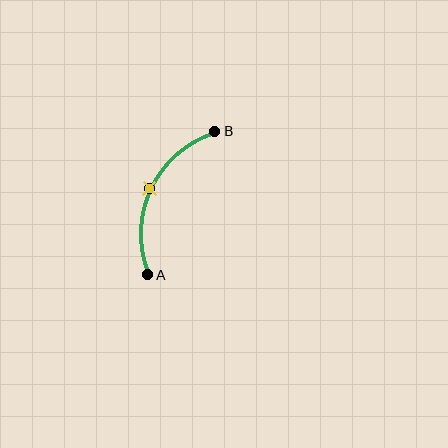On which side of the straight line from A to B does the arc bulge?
The arc bulges to the left of the straight line connecting A and B.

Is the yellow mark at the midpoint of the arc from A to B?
Yes. The yellow mark lies on the arc at equal arc-length from both A and B — it is the arc midpoint.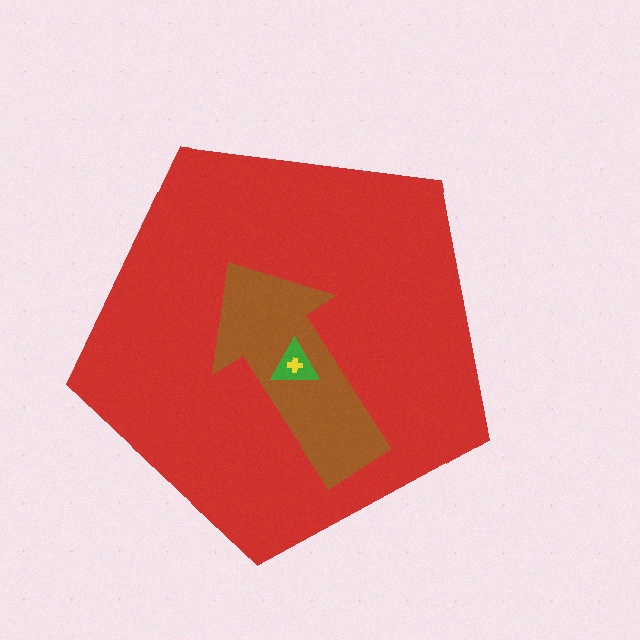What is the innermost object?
The yellow cross.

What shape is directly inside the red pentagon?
The brown arrow.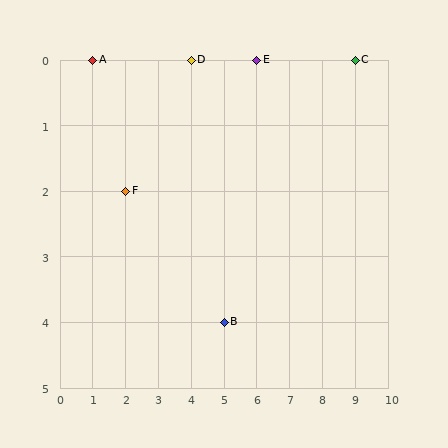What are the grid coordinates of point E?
Point E is at grid coordinates (6, 0).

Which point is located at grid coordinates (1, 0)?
Point A is at (1, 0).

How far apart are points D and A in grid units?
Points D and A are 3 columns apart.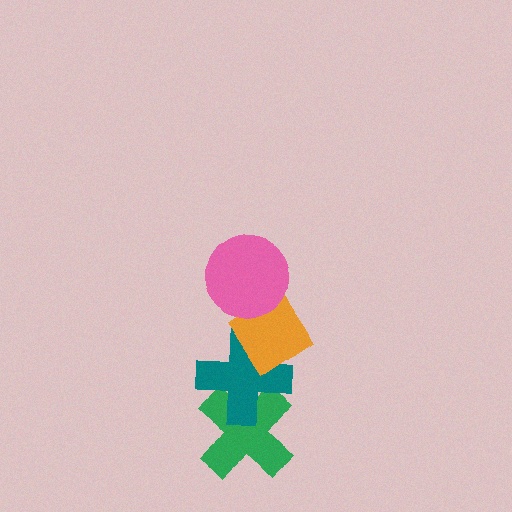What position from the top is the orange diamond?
The orange diamond is 2nd from the top.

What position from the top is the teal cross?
The teal cross is 3rd from the top.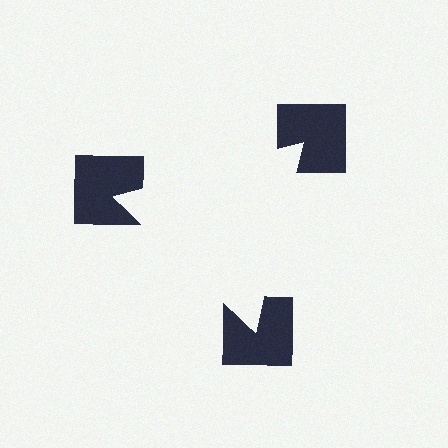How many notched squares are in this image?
There are 3 — one at each vertex of the illusory triangle.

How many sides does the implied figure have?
3 sides.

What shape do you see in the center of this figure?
An illusory triangle — its edges are inferred from the aligned wedge cuts in the notched squares, not physically drawn.